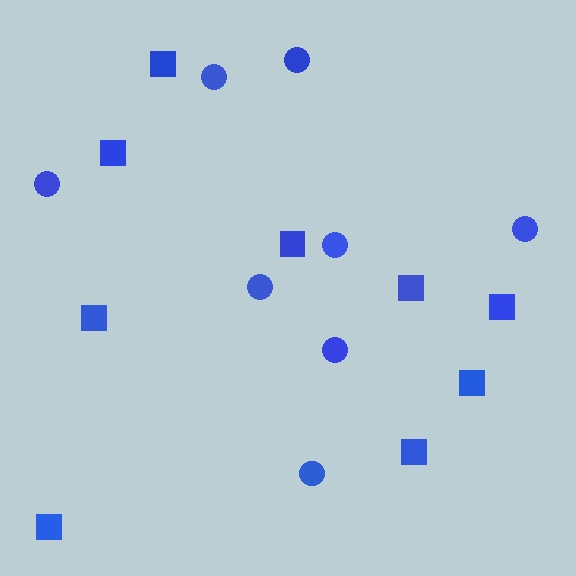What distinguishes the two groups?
There are 2 groups: one group of squares (9) and one group of circles (8).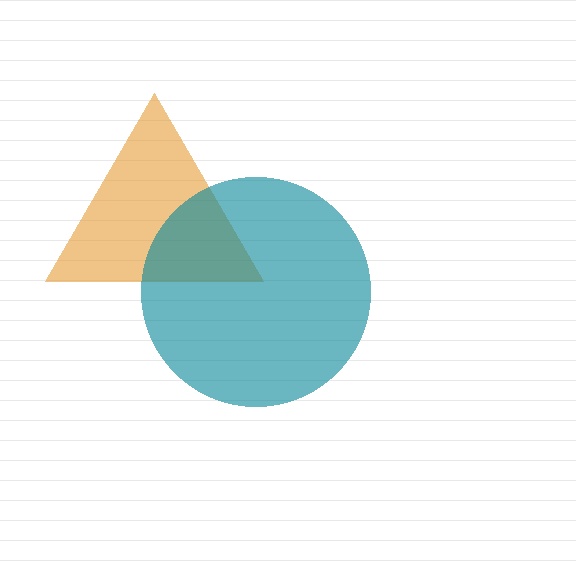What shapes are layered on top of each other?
The layered shapes are: an orange triangle, a teal circle.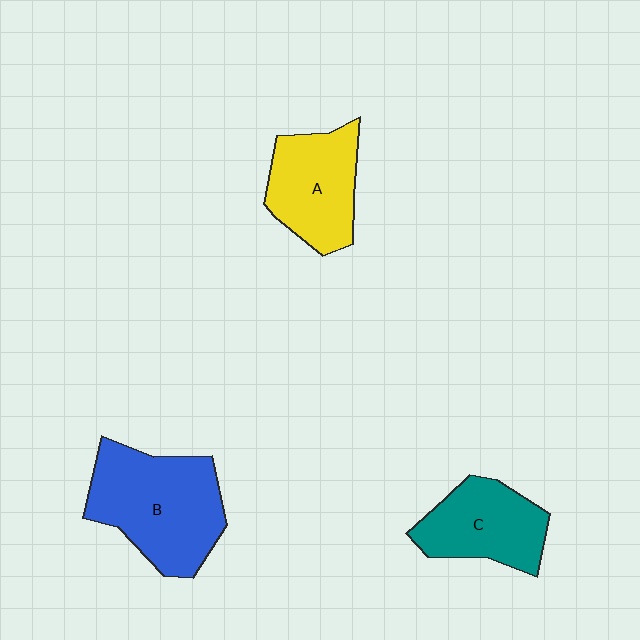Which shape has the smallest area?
Shape C (teal).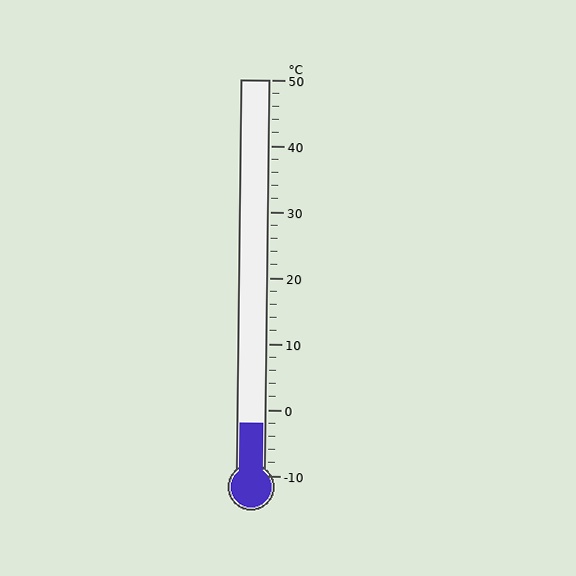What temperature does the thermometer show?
The thermometer shows approximately -2°C.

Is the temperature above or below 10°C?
The temperature is below 10°C.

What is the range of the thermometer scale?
The thermometer scale ranges from -10°C to 50°C.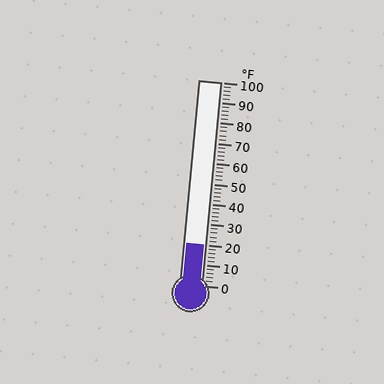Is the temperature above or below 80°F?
The temperature is below 80°F.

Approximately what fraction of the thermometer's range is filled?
The thermometer is filled to approximately 20% of its range.